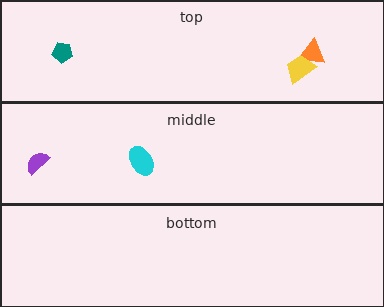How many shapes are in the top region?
3.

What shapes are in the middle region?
The purple semicircle, the cyan ellipse.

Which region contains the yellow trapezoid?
The top region.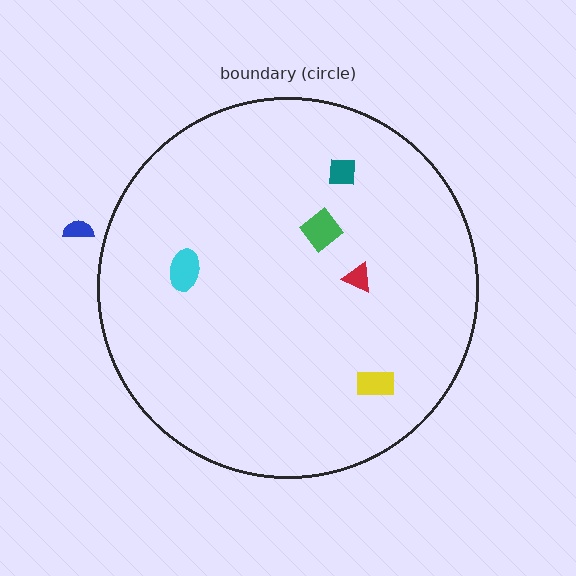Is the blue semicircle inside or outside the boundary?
Outside.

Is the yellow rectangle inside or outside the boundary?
Inside.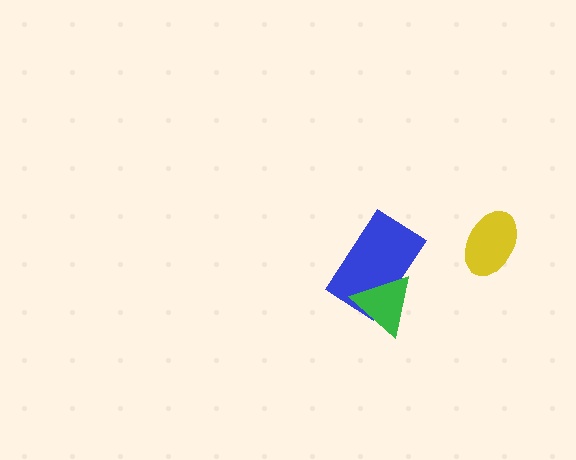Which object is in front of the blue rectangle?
The green triangle is in front of the blue rectangle.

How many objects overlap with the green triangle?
1 object overlaps with the green triangle.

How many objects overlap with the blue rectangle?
1 object overlaps with the blue rectangle.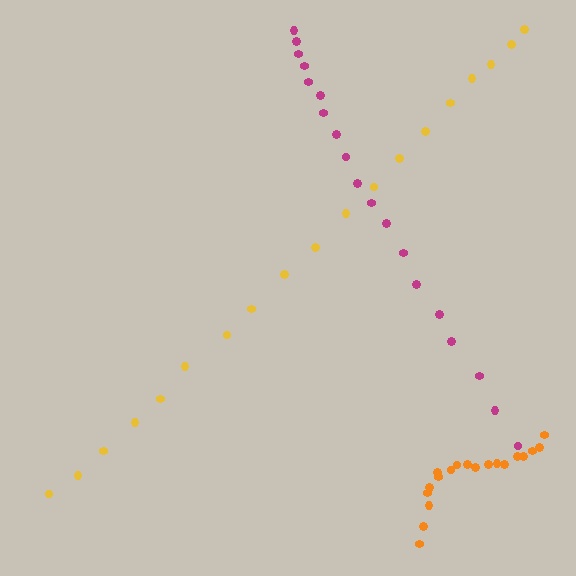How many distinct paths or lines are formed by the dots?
There are 3 distinct paths.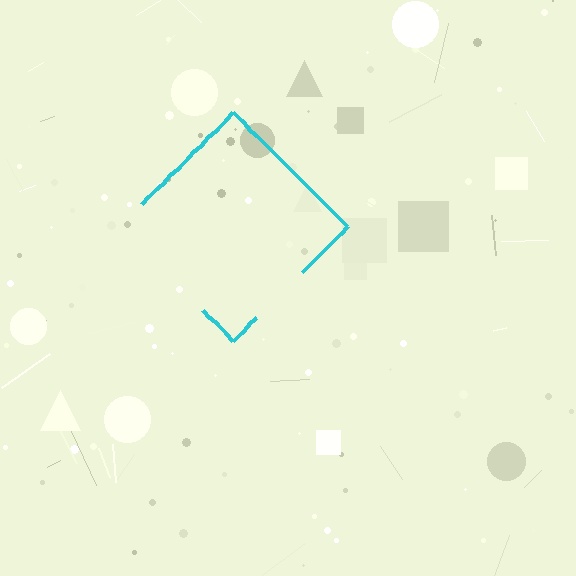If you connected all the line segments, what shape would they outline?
They would outline a diamond.